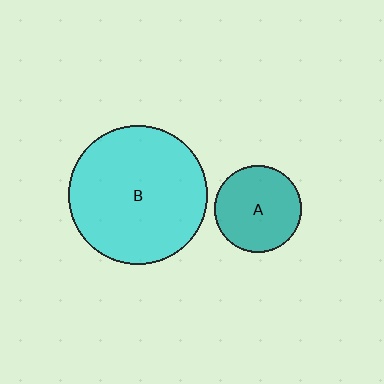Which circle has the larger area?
Circle B (cyan).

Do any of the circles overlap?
No, none of the circles overlap.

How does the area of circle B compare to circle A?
Approximately 2.6 times.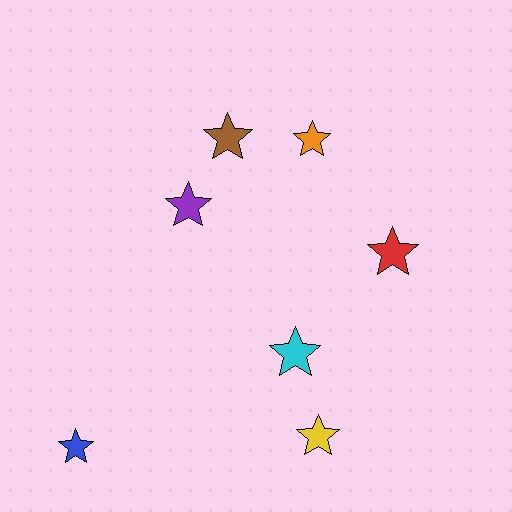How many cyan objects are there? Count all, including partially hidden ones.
There is 1 cyan object.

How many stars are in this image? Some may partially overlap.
There are 7 stars.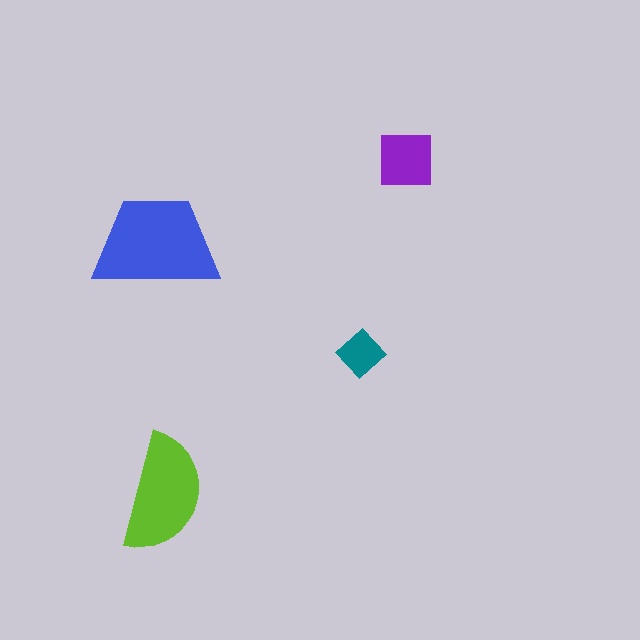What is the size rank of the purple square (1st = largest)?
3rd.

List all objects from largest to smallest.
The blue trapezoid, the lime semicircle, the purple square, the teal diamond.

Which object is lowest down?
The lime semicircle is bottommost.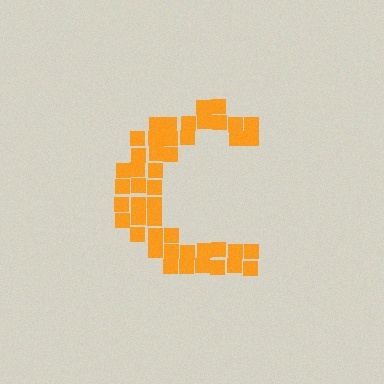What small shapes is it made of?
It is made of small squares.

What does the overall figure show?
The overall figure shows the letter C.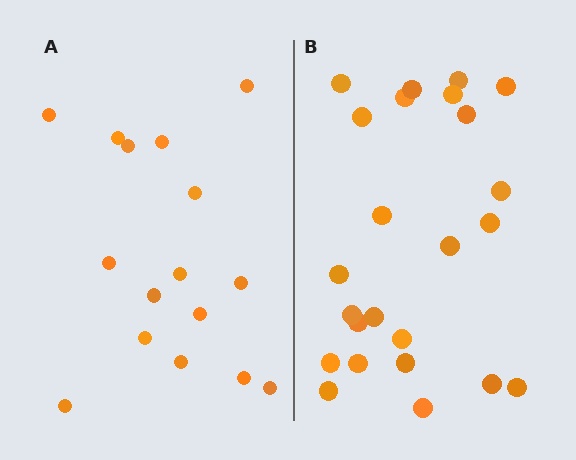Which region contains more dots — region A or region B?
Region B (the right region) has more dots.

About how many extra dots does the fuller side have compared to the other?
Region B has roughly 8 or so more dots than region A.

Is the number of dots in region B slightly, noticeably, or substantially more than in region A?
Region B has substantially more. The ratio is roughly 1.5 to 1.